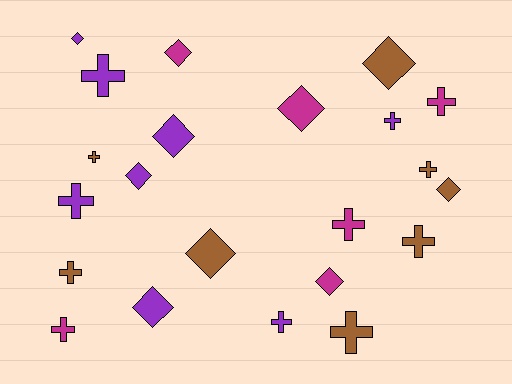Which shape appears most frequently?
Cross, with 12 objects.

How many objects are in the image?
There are 22 objects.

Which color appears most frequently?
Purple, with 8 objects.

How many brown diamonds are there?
There are 3 brown diamonds.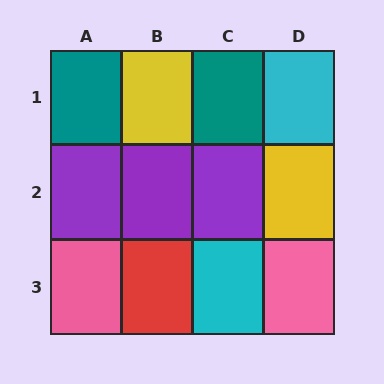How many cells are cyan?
2 cells are cyan.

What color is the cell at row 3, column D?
Pink.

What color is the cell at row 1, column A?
Teal.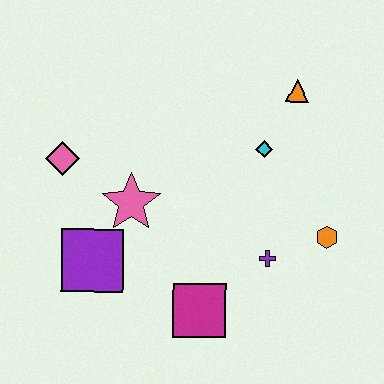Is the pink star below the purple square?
No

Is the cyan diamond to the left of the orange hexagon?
Yes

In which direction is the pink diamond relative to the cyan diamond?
The pink diamond is to the left of the cyan diamond.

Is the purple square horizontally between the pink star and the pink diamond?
Yes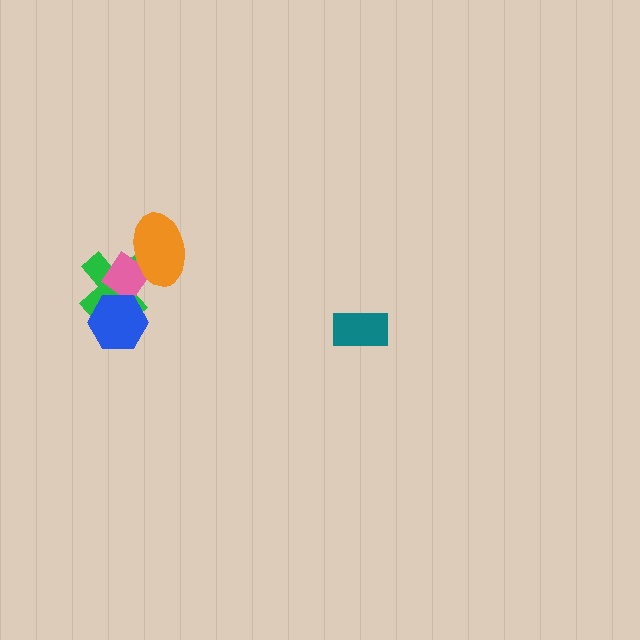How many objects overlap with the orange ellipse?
2 objects overlap with the orange ellipse.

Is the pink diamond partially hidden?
Yes, it is partially covered by another shape.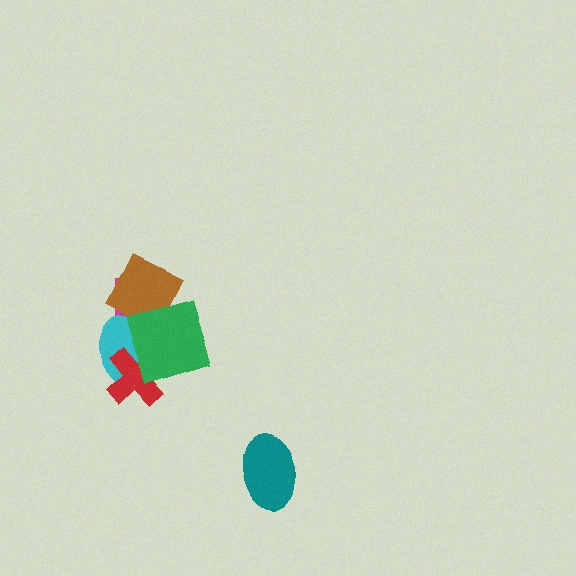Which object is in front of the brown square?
The green square is in front of the brown square.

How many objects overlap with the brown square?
2 objects overlap with the brown square.